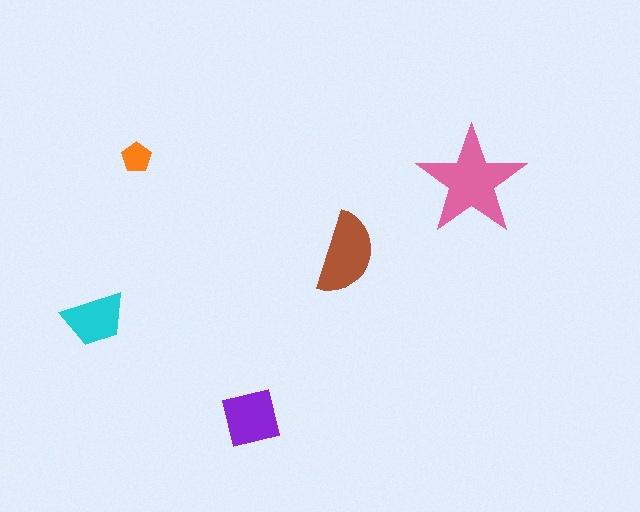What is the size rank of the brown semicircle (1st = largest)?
2nd.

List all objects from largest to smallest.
The pink star, the brown semicircle, the purple square, the cyan trapezoid, the orange pentagon.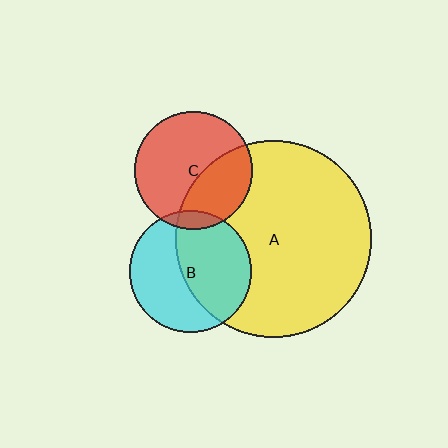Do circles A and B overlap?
Yes.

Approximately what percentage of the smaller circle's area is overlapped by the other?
Approximately 55%.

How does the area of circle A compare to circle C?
Approximately 2.8 times.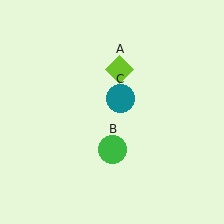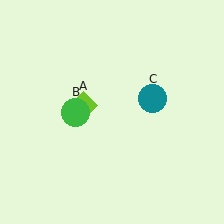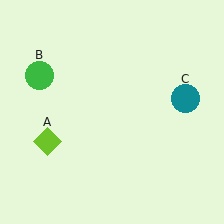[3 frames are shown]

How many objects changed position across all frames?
3 objects changed position: lime diamond (object A), green circle (object B), teal circle (object C).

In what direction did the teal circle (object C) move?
The teal circle (object C) moved right.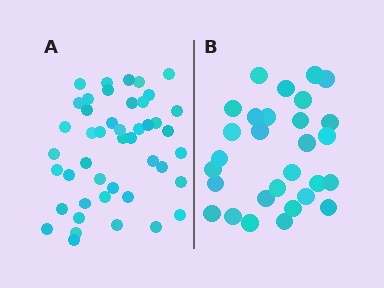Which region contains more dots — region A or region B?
Region A (the left region) has more dots.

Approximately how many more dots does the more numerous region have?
Region A has approximately 15 more dots than region B.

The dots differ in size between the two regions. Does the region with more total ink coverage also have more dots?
No. Region B has more total ink coverage because its dots are larger, but region A actually contains more individual dots. Total area can be misleading — the number of items is what matters here.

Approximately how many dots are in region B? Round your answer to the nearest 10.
About 30 dots. (The exact count is 29, which rounds to 30.)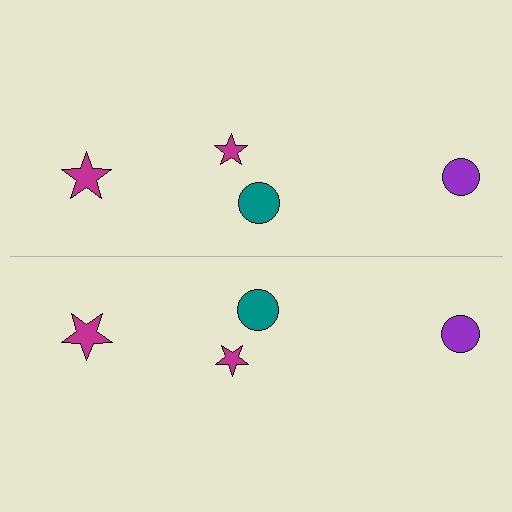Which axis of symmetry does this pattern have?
The pattern has a horizontal axis of symmetry running through the center of the image.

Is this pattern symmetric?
Yes, this pattern has bilateral (reflection) symmetry.